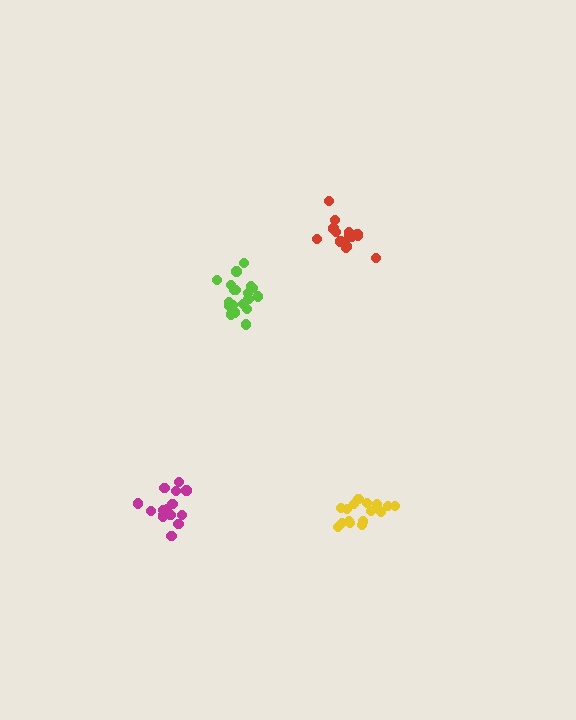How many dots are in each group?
Group 1: 19 dots, Group 2: 15 dots, Group 3: 17 dots, Group 4: 17 dots (68 total).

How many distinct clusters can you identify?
There are 4 distinct clusters.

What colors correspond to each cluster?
The clusters are colored: lime, red, magenta, yellow.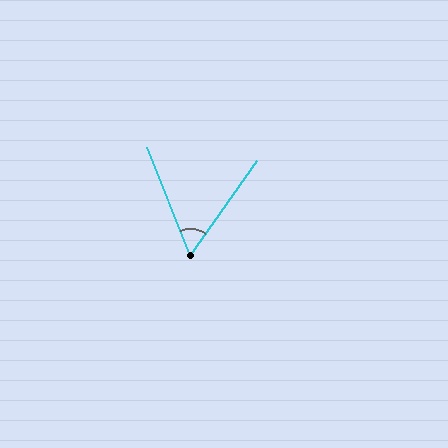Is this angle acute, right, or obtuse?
It is acute.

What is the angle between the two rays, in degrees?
Approximately 57 degrees.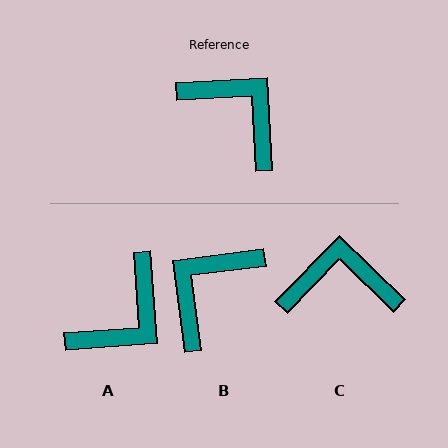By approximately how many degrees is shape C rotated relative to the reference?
Approximately 43 degrees counter-clockwise.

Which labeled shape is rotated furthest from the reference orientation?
B, about 94 degrees away.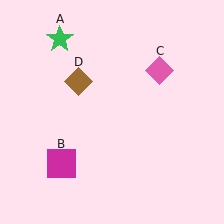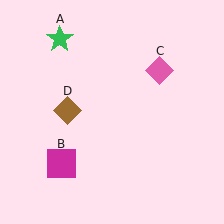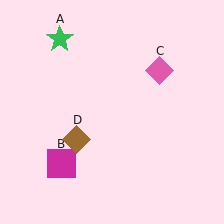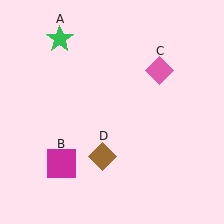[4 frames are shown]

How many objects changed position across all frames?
1 object changed position: brown diamond (object D).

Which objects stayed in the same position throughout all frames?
Green star (object A) and magenta square (object B) and pink diamond (object C) remained stationary.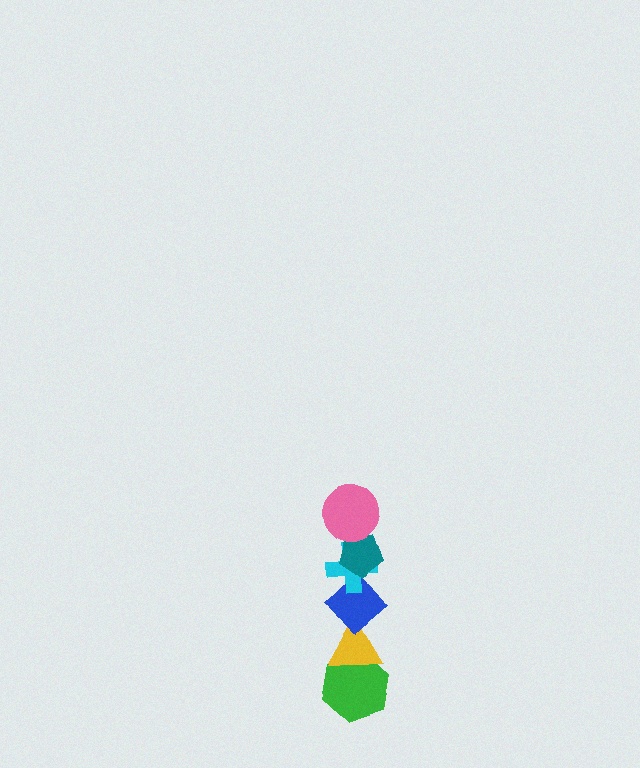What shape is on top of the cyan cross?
The teal pentagon is on top of the cyan cross.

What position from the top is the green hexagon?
The green hexagon is 6th from the top.